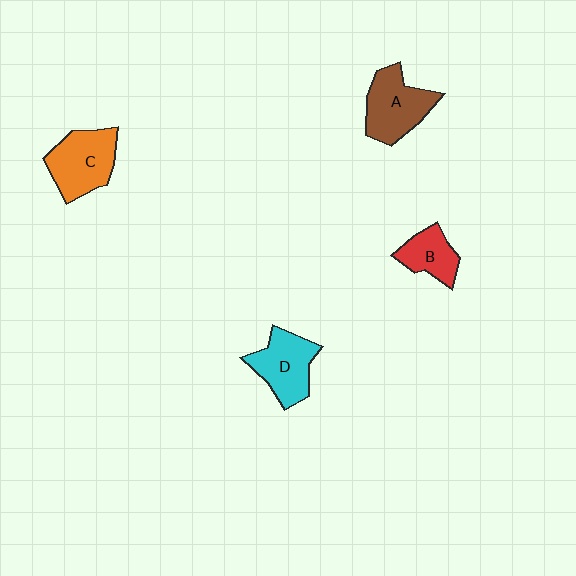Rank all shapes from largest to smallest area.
From largest to smallest: C (orange), A (brown), D (cyan), B (red).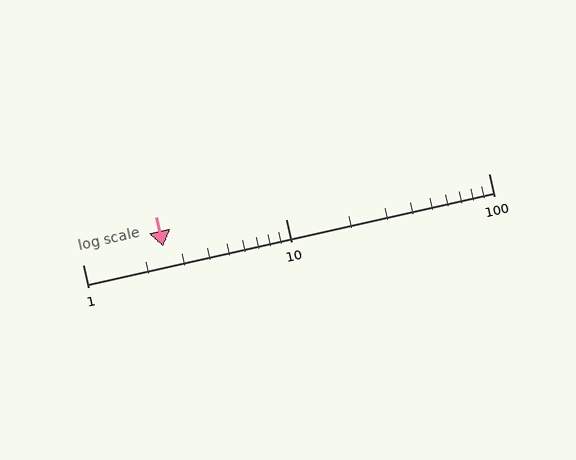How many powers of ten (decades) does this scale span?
The scale spans 2 decades, from 1 to 100.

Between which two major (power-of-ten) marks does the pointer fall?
The pointer is between 1 and 10.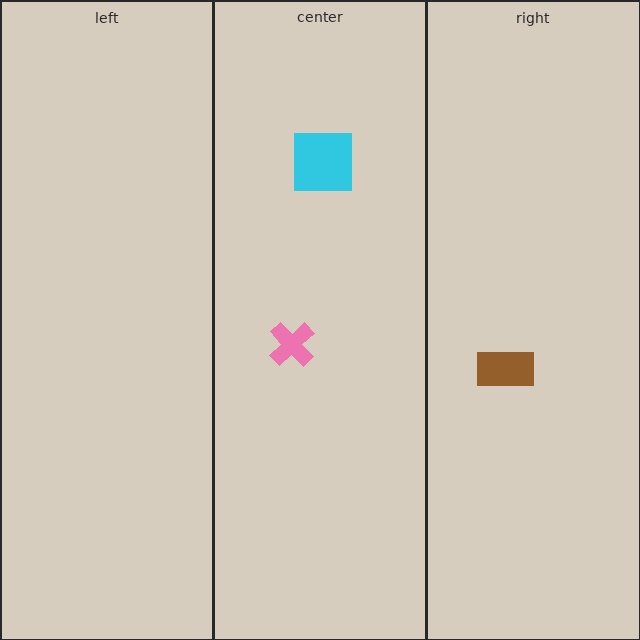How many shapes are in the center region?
2.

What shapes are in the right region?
The brown rectangle.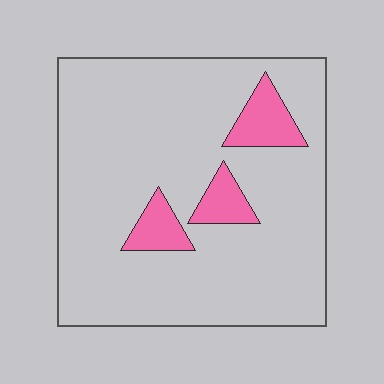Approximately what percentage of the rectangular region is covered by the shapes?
Approximately 10%.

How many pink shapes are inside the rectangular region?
3.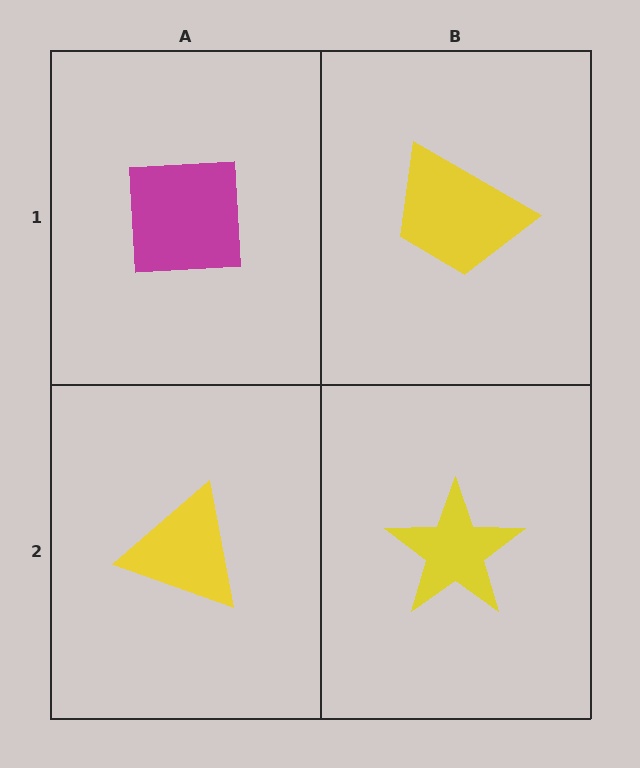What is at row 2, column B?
A yellow star.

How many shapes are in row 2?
2 shapes.